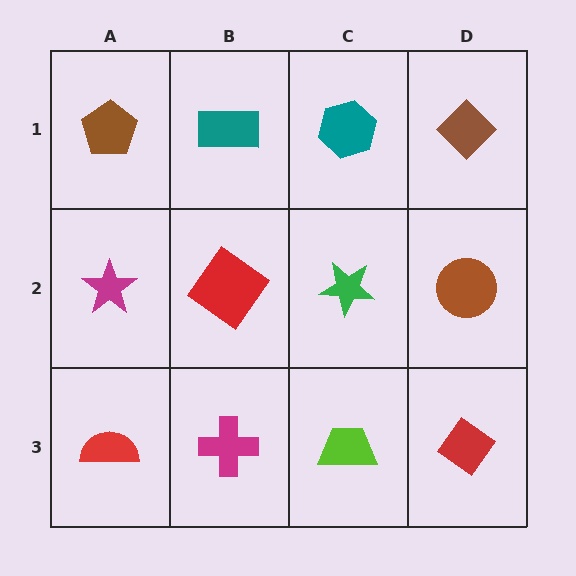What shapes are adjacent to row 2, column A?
A brown pentagon (row 1, column A), a red semicircle (row 3, column A), a red diamond (row 2, column B).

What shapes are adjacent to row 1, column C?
A green star (row 2, column C), a teal rectangle (row 1, column B), a brown diamond (row 1, column D).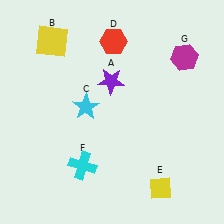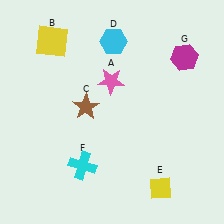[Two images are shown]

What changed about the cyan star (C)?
In Image 1, C is cyan. In Image 2, it changed to brown.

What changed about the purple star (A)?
In Image 1, A is purple. In Image 2, it changed to pink.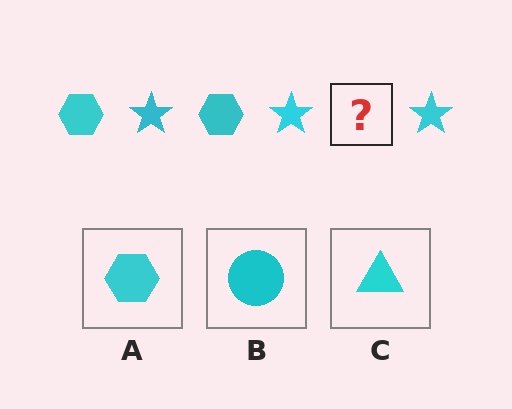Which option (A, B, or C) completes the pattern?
A.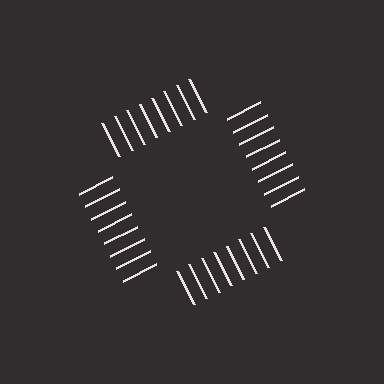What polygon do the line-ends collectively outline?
An illusory square — the line segments terminate on its edges but no continuous stroke is drawn.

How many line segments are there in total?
32 — 8 along each of the 4 edges.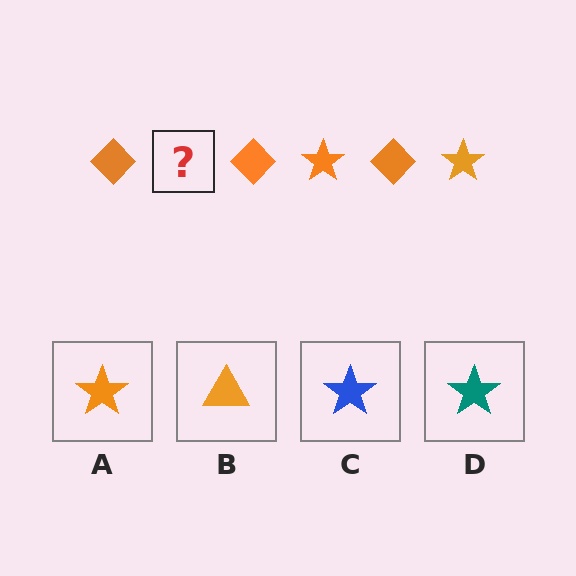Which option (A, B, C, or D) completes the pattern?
A.